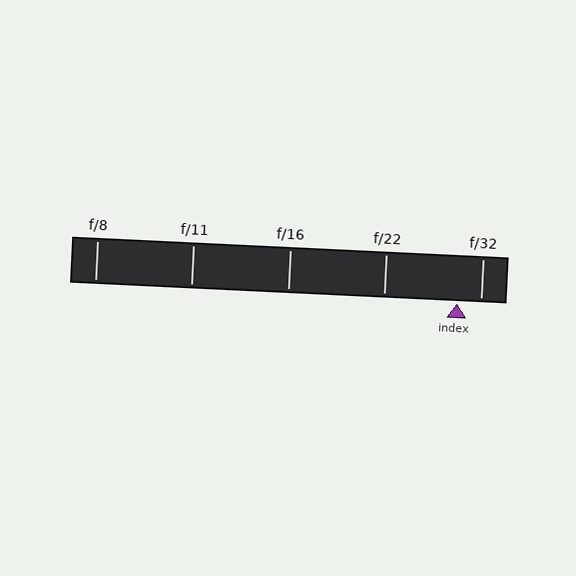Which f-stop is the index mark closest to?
The index mark is closest to f/32.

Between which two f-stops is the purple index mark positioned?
The index mark is between f/22 and f/32.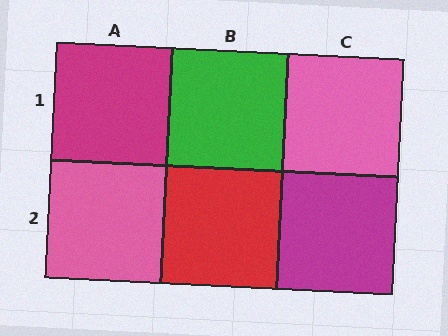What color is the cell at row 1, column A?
Magenta.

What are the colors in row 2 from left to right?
Pink, red, magenta.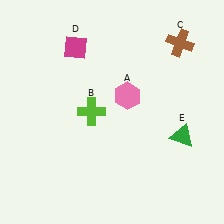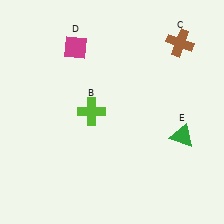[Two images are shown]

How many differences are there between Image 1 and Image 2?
There is 1 difference between the two images.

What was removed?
The pink hexagon (A) was removed in Image 2.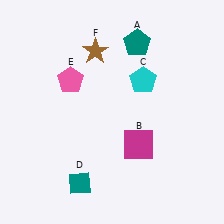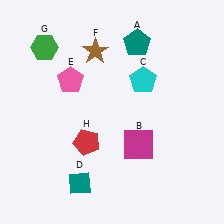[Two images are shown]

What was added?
A green hexagon (G), a red pentagon (H) were added in Image 2.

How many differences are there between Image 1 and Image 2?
There are 2 differences between the two images.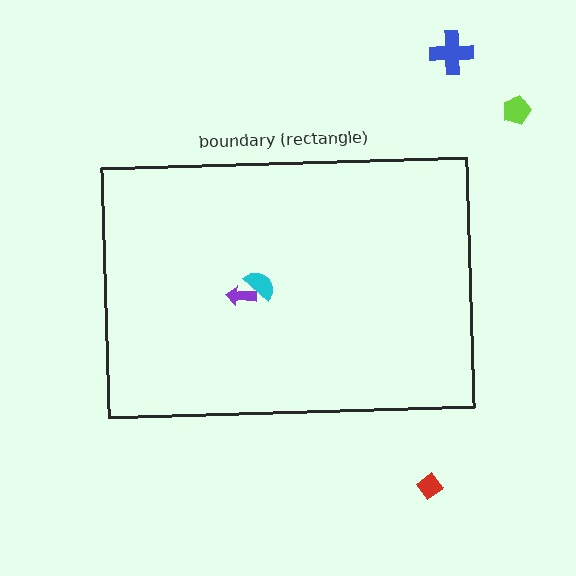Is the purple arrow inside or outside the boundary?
Inside.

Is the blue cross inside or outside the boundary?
Outside.